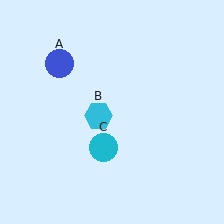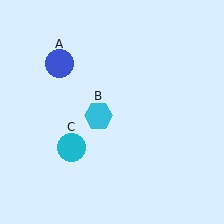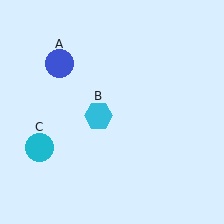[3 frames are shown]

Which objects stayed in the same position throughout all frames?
Blue circle (object A) and cyan hexagon (object B) remained stationary.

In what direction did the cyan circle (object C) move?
The cyan circle (object C) moved left.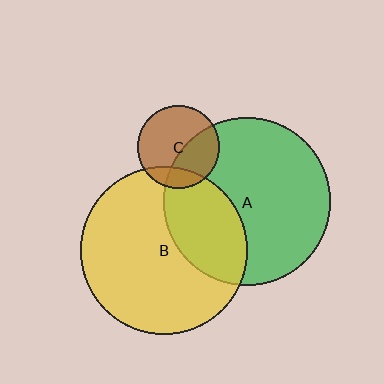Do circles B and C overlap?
Yes.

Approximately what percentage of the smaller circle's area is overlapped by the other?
Approximately 15%.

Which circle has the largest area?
Circle A (green).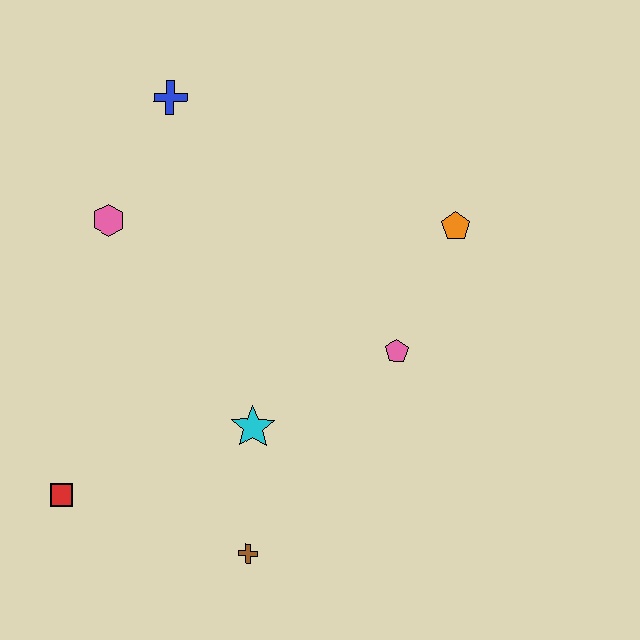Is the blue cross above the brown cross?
Yes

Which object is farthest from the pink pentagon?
The red square is farthest from the pink pentagon.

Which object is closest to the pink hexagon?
The blue cross is closest to the pink hexagon.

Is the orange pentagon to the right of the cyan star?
Yes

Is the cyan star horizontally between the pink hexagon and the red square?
No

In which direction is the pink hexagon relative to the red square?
The pink hexagon is above the red square.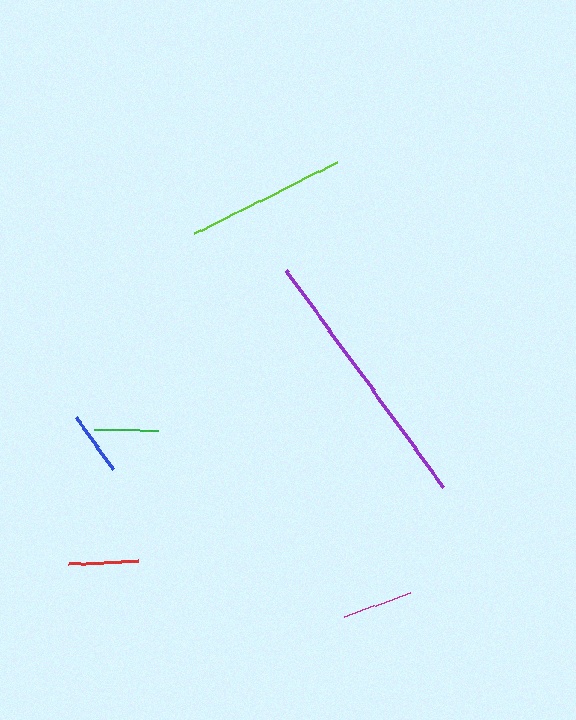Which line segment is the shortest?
The blue line is the shortest at approximately 64 pixels.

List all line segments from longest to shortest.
From longest to shortest: purple, lime, magenta, red, green, blue.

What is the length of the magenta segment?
The magenta segment is approximately 70 pixels long.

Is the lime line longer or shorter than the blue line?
The lime line is longer than the blue line.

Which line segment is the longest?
The purple line is the longest at approximately 267 pixels.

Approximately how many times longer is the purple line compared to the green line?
The purple line is approximately 4.2 times the length of the green line.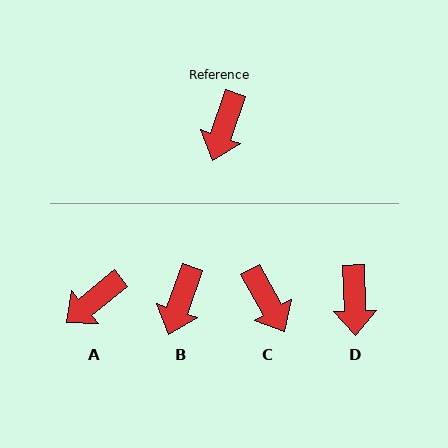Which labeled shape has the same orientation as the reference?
B.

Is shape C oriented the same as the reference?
No, it is off by about 48 degrees.